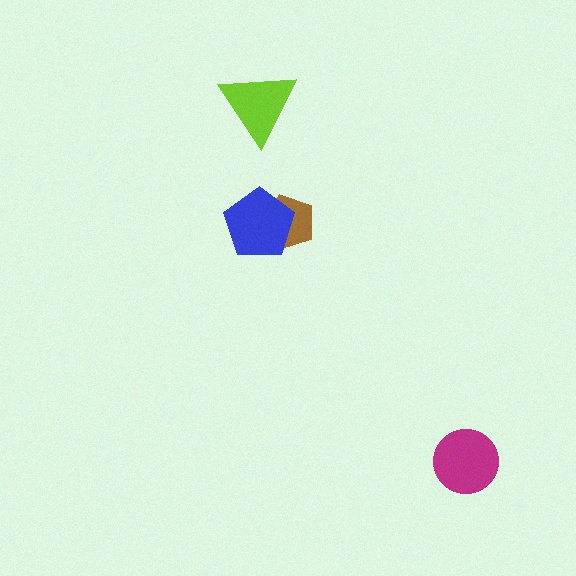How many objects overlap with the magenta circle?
0 objects overlap with the magenta circle.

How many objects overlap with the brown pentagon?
1 object overlaps with the brown pentagon.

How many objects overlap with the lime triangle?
0 objects overlap with the lime triangle.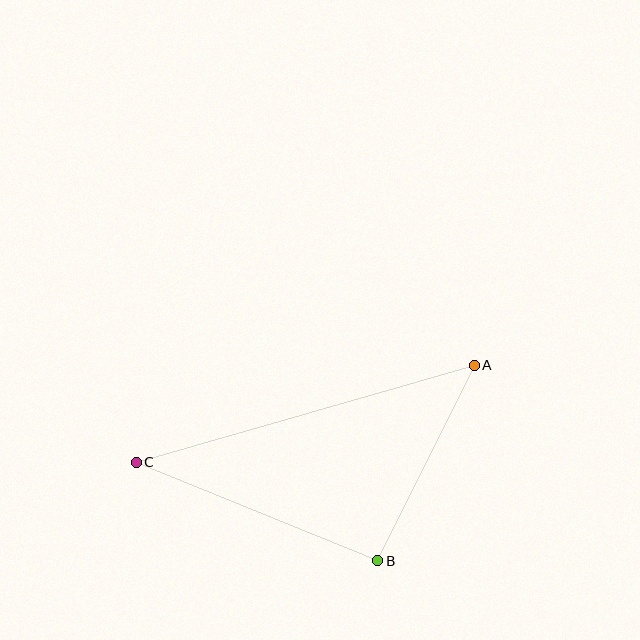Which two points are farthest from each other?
Points A and C are farthest from each other.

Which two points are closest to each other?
Points A and B are closest to each other.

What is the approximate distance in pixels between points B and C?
The distance between B and C is approximately 261 pixels.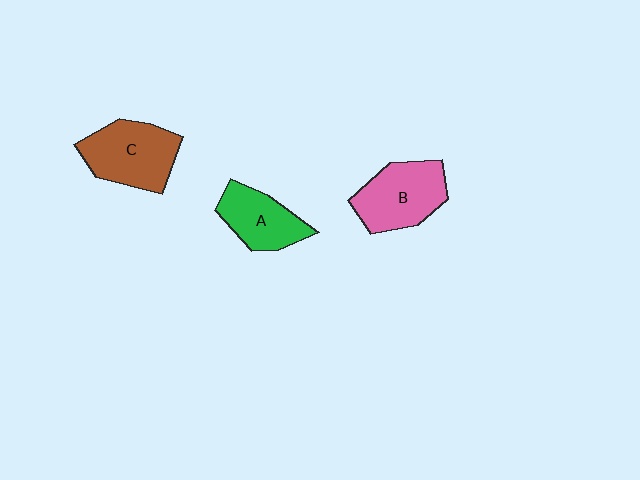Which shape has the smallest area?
Shape A (green).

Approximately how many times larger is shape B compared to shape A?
Approximately 1.3 times.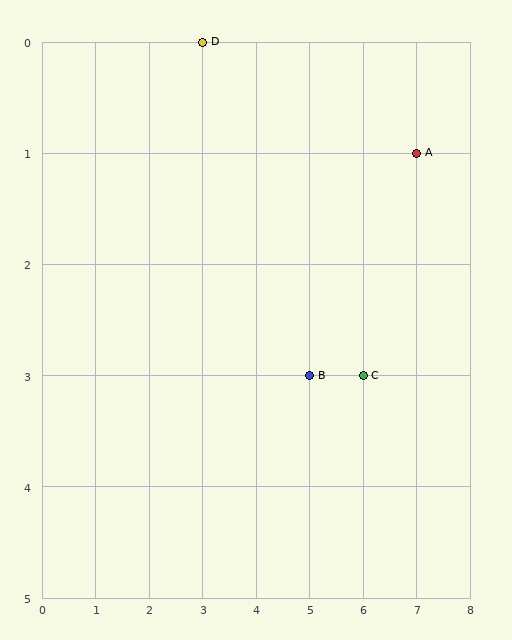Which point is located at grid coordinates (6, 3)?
Point C is at (6, 3).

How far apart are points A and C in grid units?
Points A and C are 1 column and 2 rows apart (about 2.2 grid units diagonally).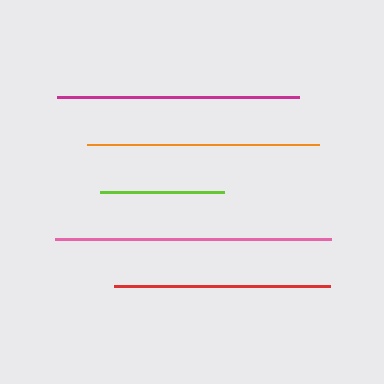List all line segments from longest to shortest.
From longest to shortest: pink, magenta, orange, red, lime.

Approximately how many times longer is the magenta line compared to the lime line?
The magenta line is approximately 2.0 times the length of the lime line.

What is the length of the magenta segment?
The magenta segment is approximately 242 pixels long.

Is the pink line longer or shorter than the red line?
The pink line is longer than the red line.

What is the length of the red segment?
The red segment is approximately 216 pixels long.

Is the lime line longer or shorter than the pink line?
The pink line is longer than the lime line.